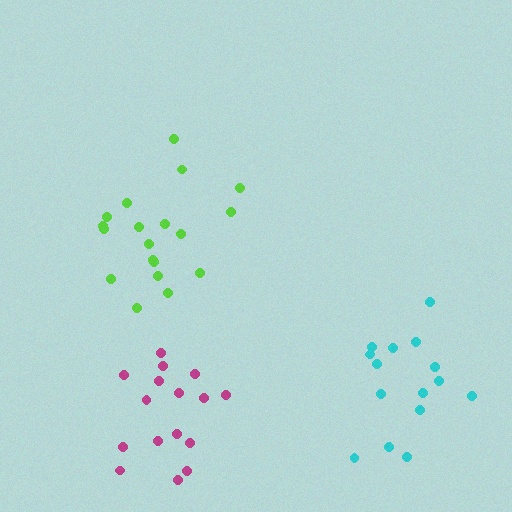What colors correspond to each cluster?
The clusters are colored: cyan, lime, magenta.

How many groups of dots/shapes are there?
There are 3 groups.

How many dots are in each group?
Group 1: 15 dots, Group 2: 19 dots, Group 3: 16 dots (50 total).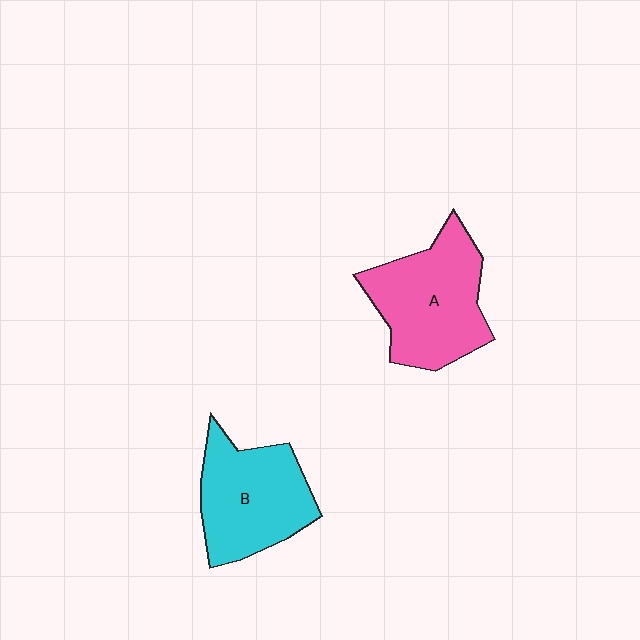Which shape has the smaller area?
Shape B (cyan).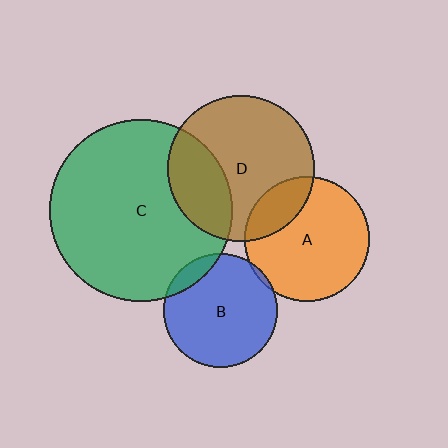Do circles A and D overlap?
Yes.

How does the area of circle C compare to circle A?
Approximately 2.1 times.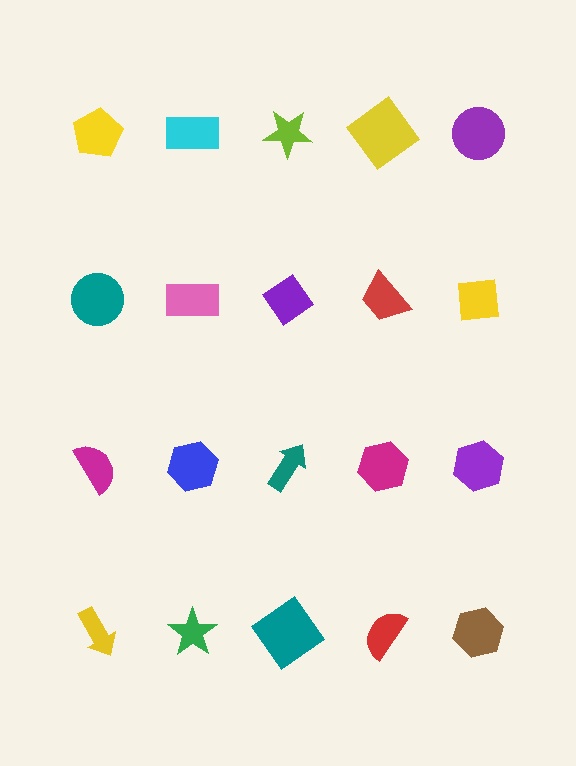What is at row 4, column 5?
A brown hexagon.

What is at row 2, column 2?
A pink rectangle.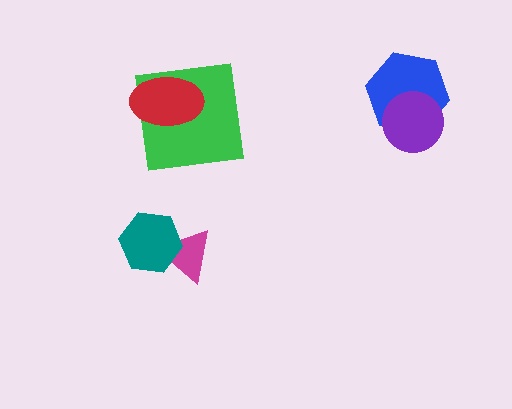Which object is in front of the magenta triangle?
The teal hexagon is in front of the magenta triangle.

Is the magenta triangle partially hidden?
Yes, it is partially covered by another shape.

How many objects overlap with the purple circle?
1 object overlaps with the purple circle.